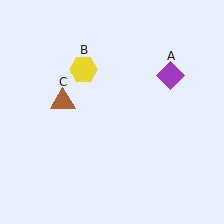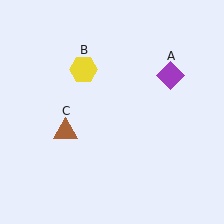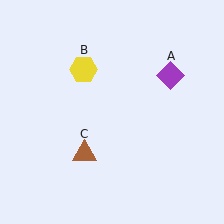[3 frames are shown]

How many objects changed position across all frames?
1 object changed position: brown triangle (object C).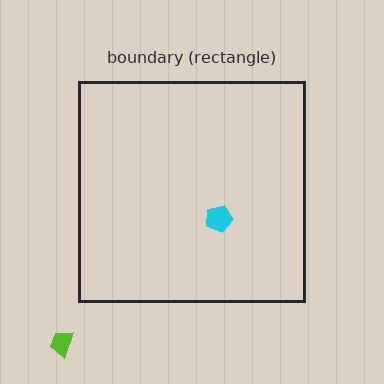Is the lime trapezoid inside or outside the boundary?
Outside.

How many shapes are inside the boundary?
1 inside, 1 outside.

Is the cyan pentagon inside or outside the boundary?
Inside.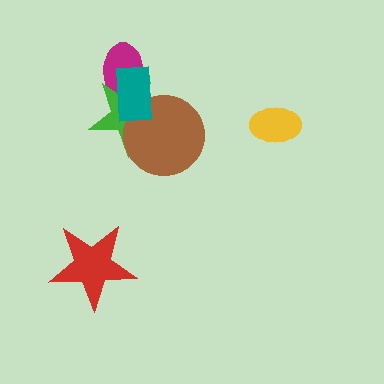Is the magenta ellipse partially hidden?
Yes, it is partially covered by another shape.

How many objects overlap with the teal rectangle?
3 objects overlap with the teal rectangle.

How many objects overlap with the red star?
0 objects overlap with the red star.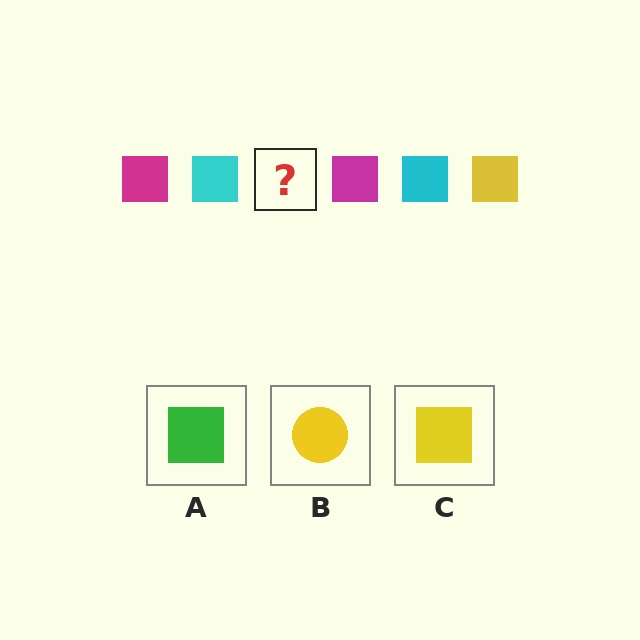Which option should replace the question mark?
Option C.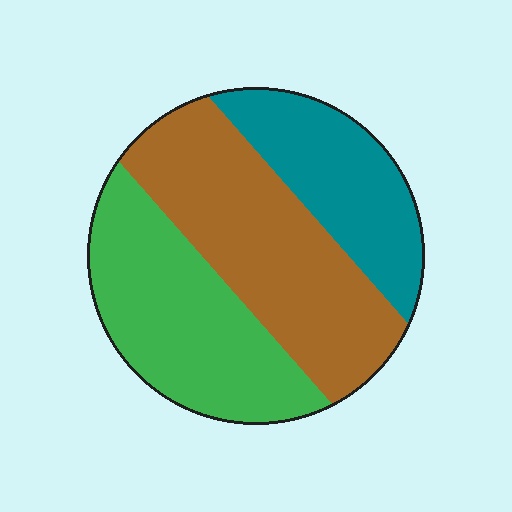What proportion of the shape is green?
Green covers roughly 35% of the shape.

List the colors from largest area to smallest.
From largest to smallest: brown, green, teal.